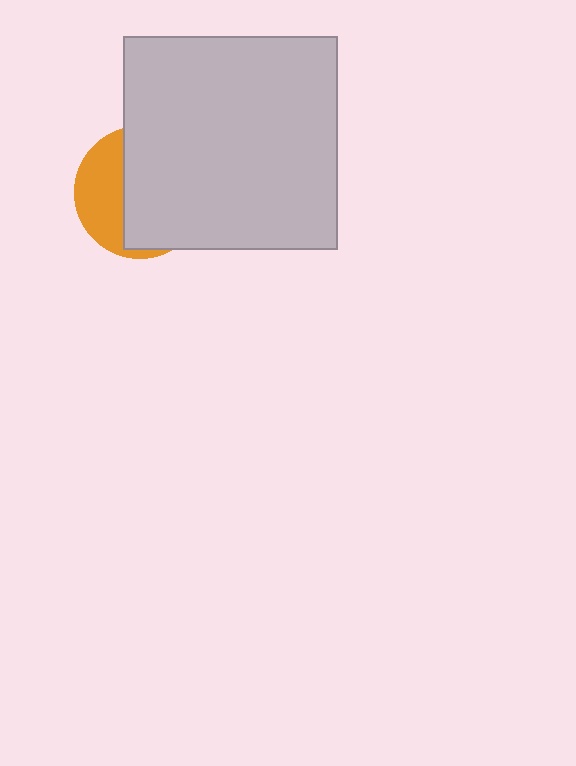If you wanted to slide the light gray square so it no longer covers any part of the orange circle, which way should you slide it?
Slide it right — that is the most direct way to separate the two shapes.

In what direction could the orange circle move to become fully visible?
The orange circle could move left. That would shift it out from behind the light gray square entirely.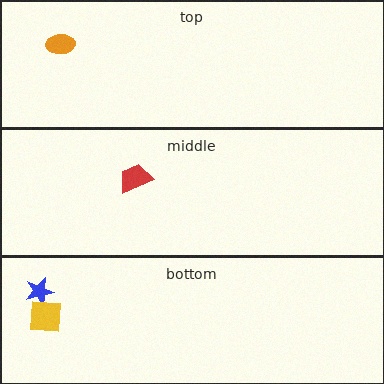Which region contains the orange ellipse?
The top region.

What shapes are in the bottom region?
The blue star, the yellow square.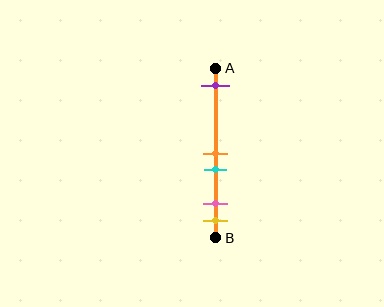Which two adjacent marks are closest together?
The orange and cyan marks are the closest adjacent pair.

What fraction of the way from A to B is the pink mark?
The pink mark is approximately 80% (0.8) of the way from A to B.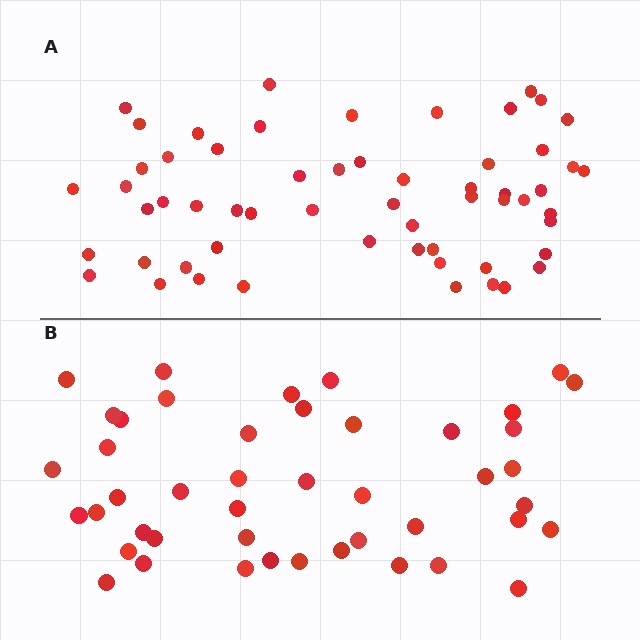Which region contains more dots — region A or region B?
Region A (the top region) has more dots.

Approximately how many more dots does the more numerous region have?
Region A has approximately 15 more dots than region B.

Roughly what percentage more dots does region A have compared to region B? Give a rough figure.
About 30% more.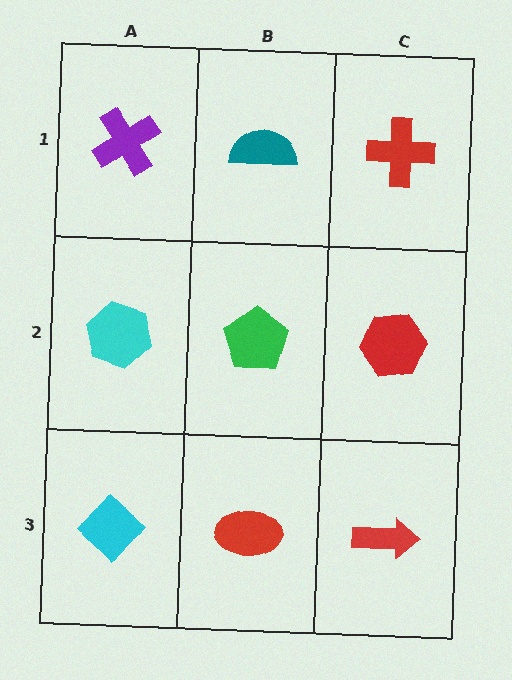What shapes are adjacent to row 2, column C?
A red cross (row 1, column C), a red arrow (row 3, column C), a green pentagon (row 2, column B).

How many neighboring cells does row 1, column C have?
2.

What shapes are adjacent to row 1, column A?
A cyan hexagon (row 2, column A), a teal semicircle (row 1, column B).